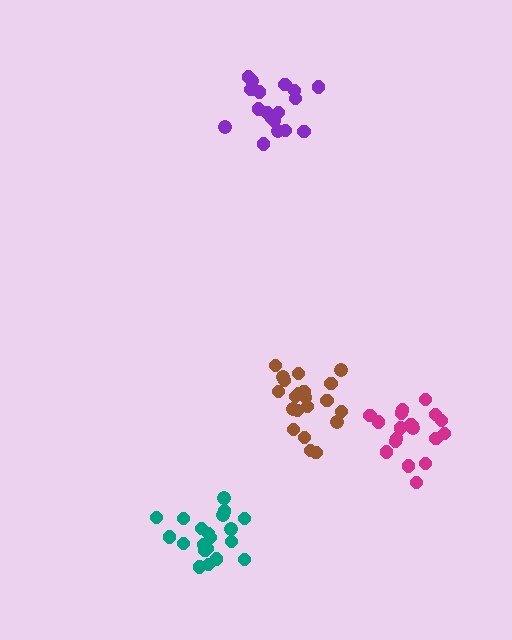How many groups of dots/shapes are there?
There are 4 groups.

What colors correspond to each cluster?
The clusters are colored: brown, teal, purple, magenta.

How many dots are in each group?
Group 1: 21 dots, Group 2: 20 dots, Group 3: 19 dots, Group 4: 19 dots (79 total).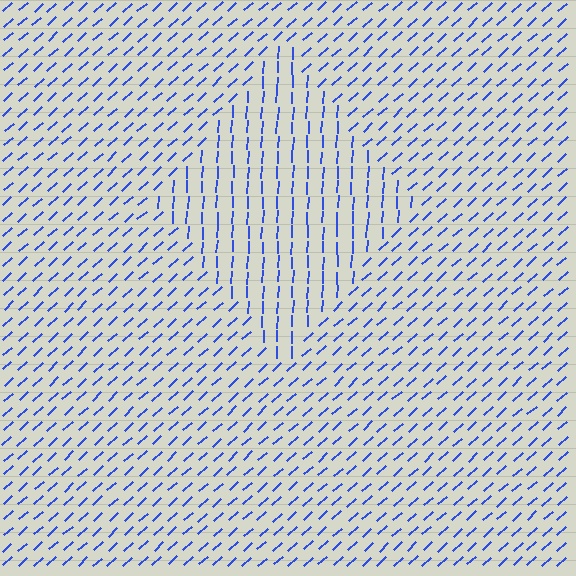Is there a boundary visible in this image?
Yes, there is a texture boundary formed by a change in line orientation.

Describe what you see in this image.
The image is filled with small blue line segments. A diamond region in the image has lines oriented differently from the surrounding lines, creating a visible texture boundary.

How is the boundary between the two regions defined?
The boundary is defined purely by a change in line orientation (approximately 45 degrees difference). All lines are the same color and thickness.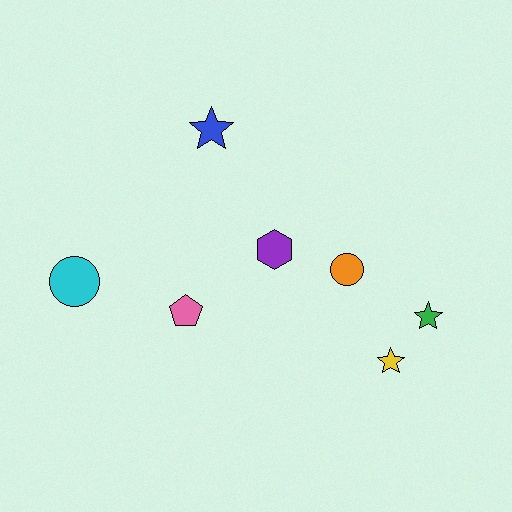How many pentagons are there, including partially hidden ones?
There is 1 pentagon.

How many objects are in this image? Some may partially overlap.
There are 7 objects.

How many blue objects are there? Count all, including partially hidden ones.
There is 1 blue object.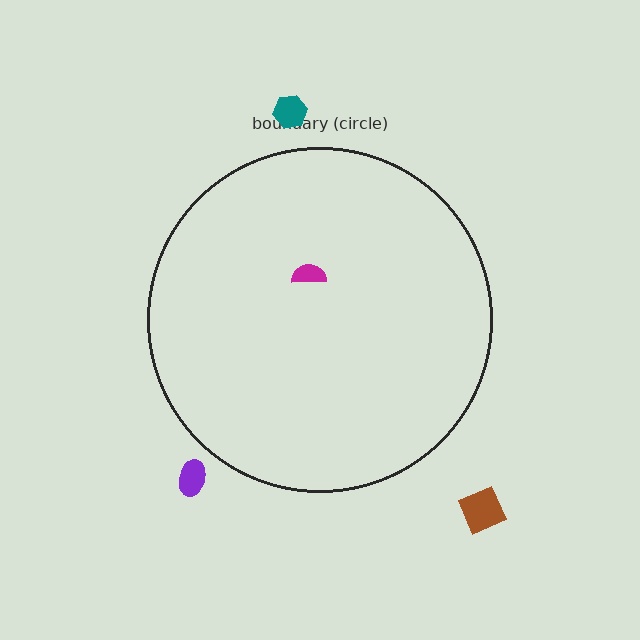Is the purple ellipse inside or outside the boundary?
Outside.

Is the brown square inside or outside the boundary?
Outside.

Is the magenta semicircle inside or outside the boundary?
Inside.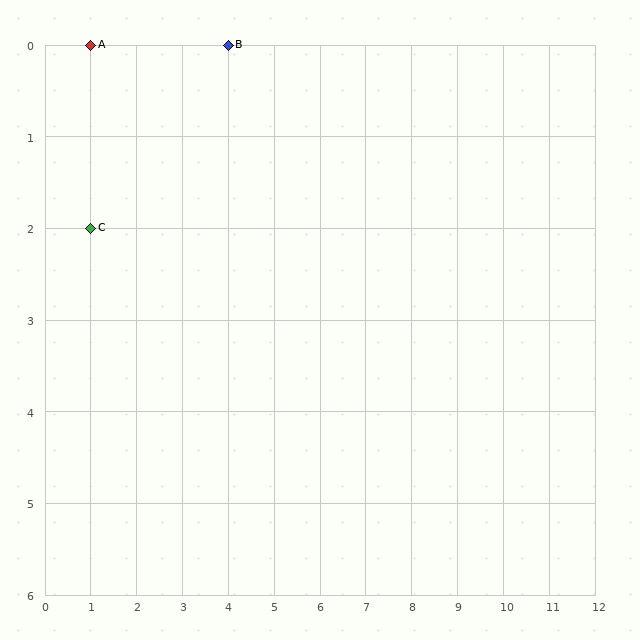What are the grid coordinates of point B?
Point B is at grid coordinates (4, 0).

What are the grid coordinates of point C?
Point C is at grid coordinates (1, 2).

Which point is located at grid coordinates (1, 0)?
Point A is at (1, 0).